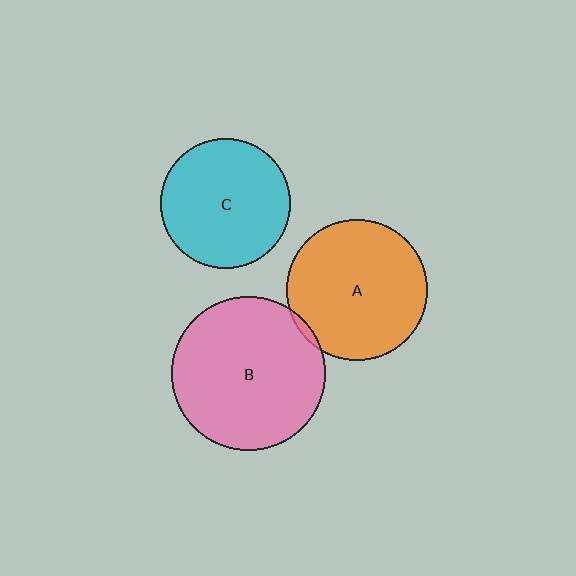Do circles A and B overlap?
Yes.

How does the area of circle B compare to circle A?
Approximately 1.2 times.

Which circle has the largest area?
Circle B (pink).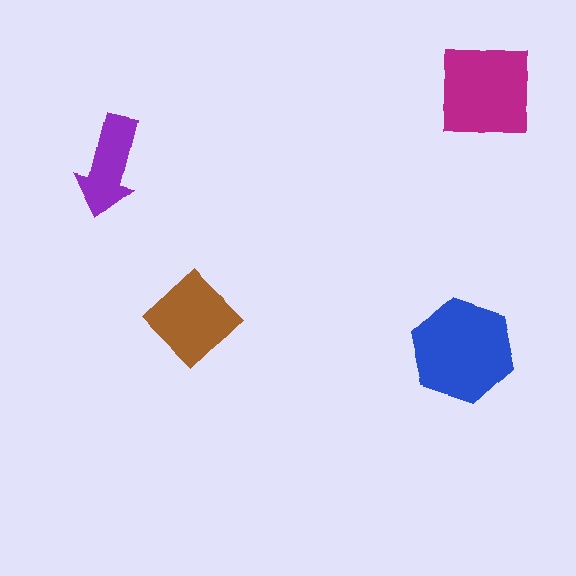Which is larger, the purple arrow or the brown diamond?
The brown diamond.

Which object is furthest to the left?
The purple arrow is leftmost.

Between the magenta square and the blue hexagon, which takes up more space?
The blue hexagon.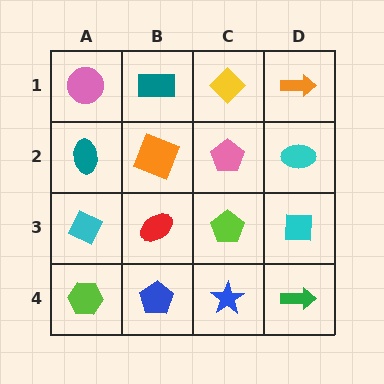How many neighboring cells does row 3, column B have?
4.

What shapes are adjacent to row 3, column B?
An orange square (row 2, column B), a blue pentagon (row 4, column B), a cyan diamond (row 3, column A), a lime pentagon (row 3, column C).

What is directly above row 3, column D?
A cyan ellipse.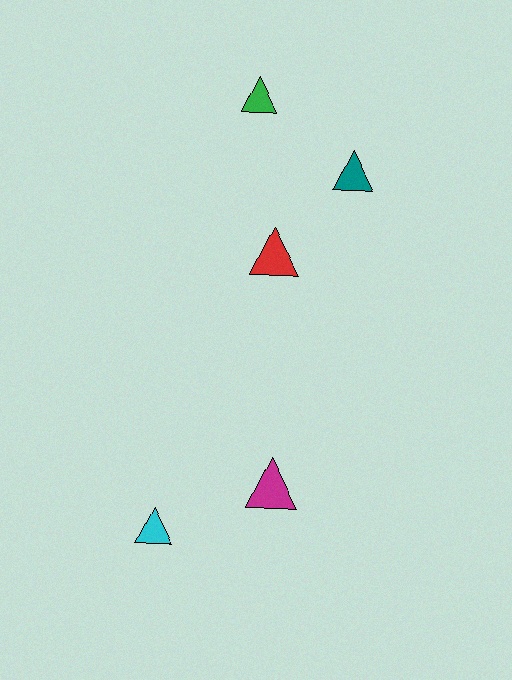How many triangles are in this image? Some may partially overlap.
There are 5 triangles.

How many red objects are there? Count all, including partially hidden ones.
There is 1 red object.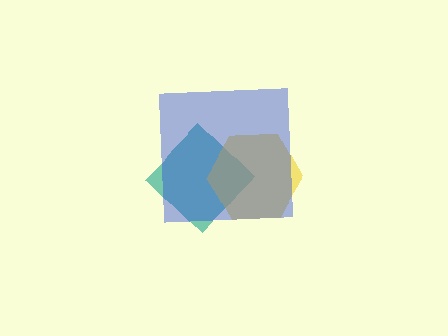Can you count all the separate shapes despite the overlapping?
Yes, there are 3 separate shapes.